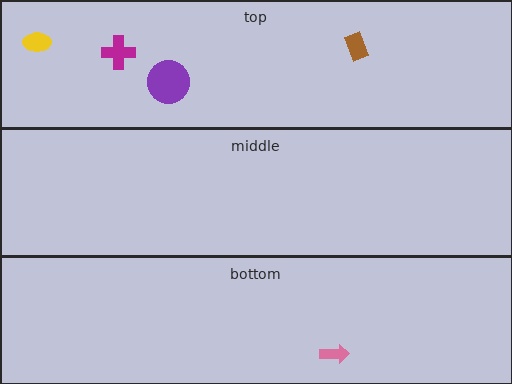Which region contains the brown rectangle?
The top region.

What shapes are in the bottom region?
The pink arrow.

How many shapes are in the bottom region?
1.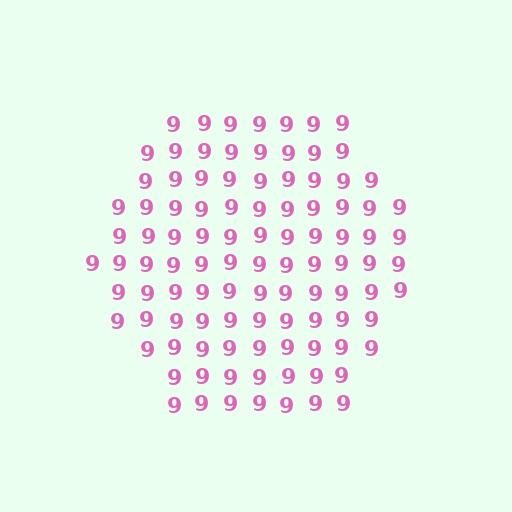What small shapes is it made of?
It is made of small digit 9's.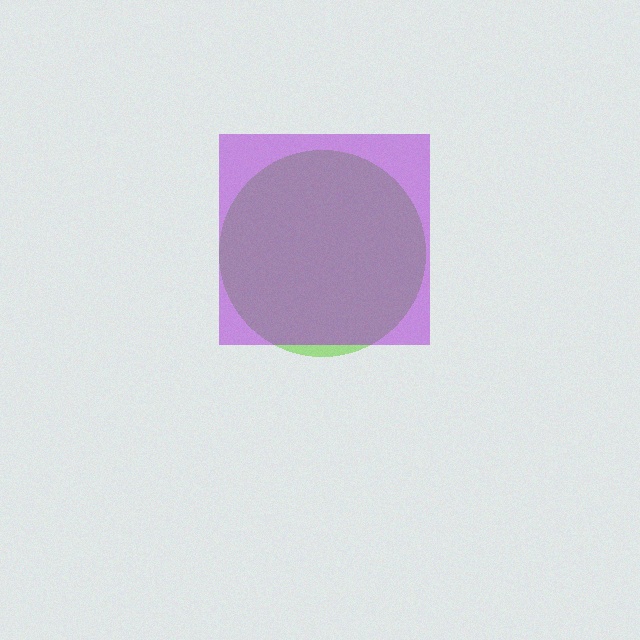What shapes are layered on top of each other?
The layered shapes are: a lime circle, a purple square.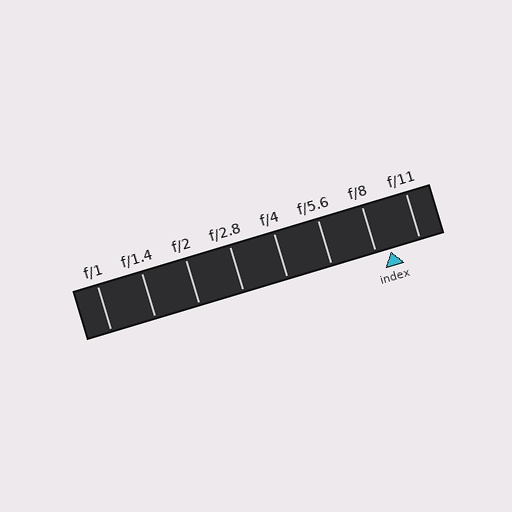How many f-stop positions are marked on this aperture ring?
There are 8 f-stop positions marked.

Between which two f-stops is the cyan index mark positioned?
The index mark is between f/8 and f/11.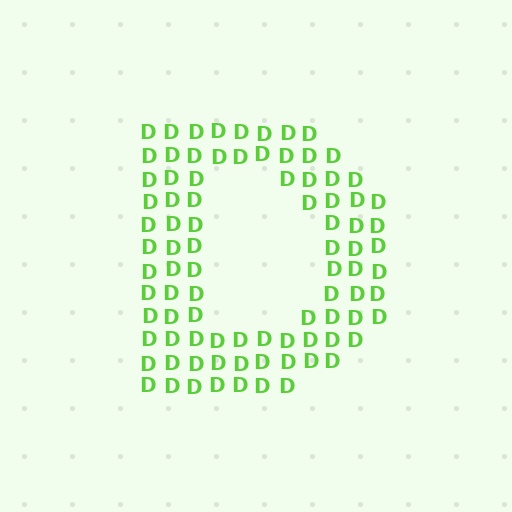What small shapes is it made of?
It is made of small letter D's.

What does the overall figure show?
The overall figure shows the letter D.